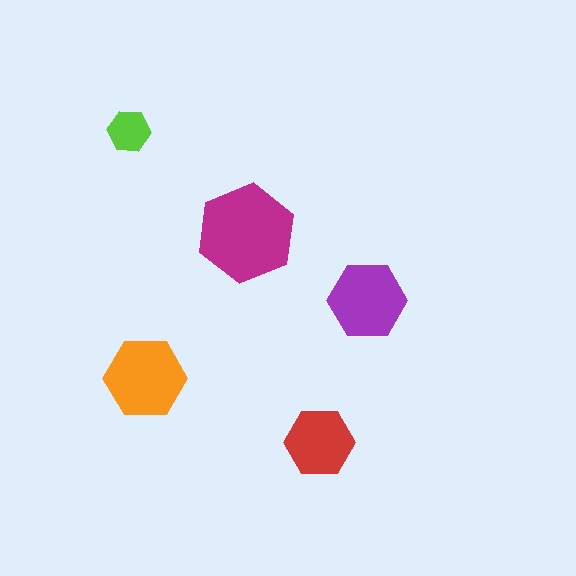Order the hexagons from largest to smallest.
the magenta one, the orange one, the purple one, the red one, the lime one.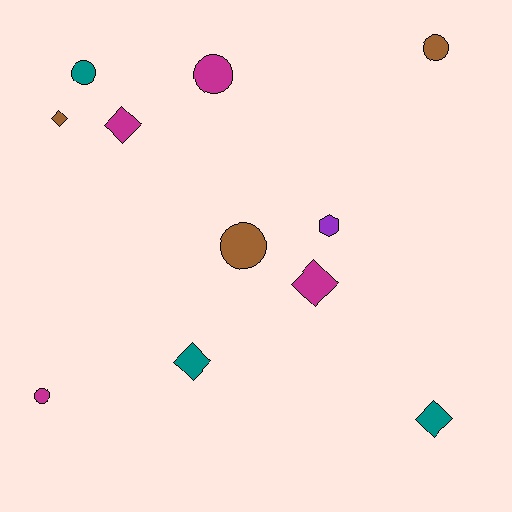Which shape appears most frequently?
Circle, with 5 objects.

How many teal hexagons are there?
There are no teal hexagons.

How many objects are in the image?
There are 11 objects.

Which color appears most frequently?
Magenta, with 4 objects.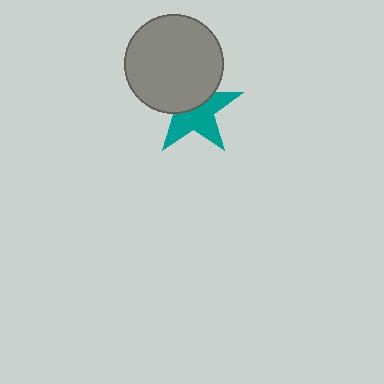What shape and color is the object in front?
The object in front is a gray circle.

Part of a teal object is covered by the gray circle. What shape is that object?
It is a star.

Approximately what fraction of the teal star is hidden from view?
Roughly 44% of the teal star is hidden behind the gray circle.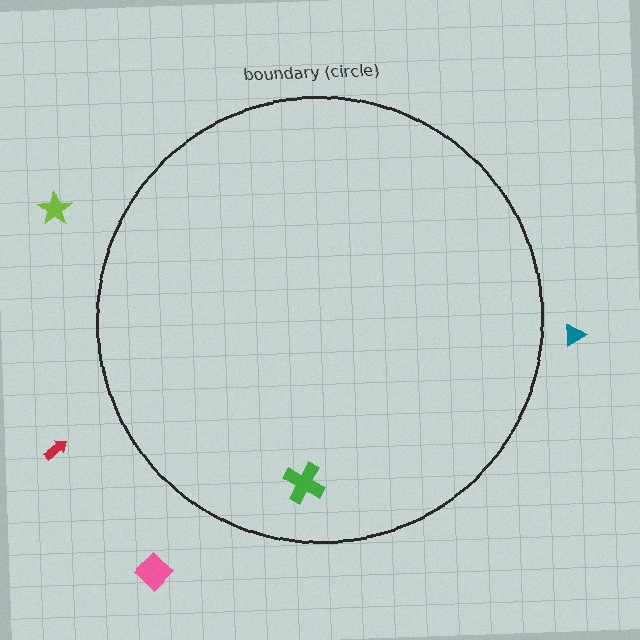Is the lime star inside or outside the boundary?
Outside.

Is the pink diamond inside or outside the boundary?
Outside.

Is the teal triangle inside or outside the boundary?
Outside.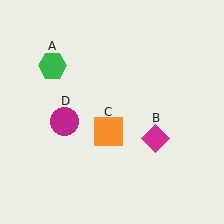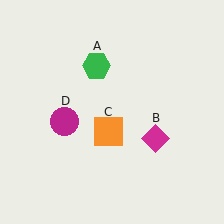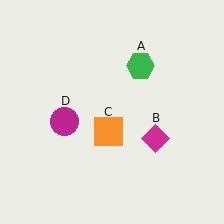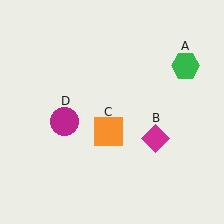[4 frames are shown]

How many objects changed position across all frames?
1 object changed position: green hexagon (object A).